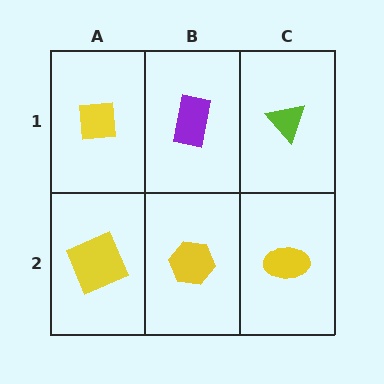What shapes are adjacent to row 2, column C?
A lime triangle (row 1, column C), a yellow hexagon (row 2, column B).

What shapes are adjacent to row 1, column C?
A yellow ellipse (row 2, column C), a purple rectangle (row 1, column B).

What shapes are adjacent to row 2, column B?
A purple rectangle (row 1, column B), a yellow square (row 2, column A), a yellow ellipse (row 2, column C).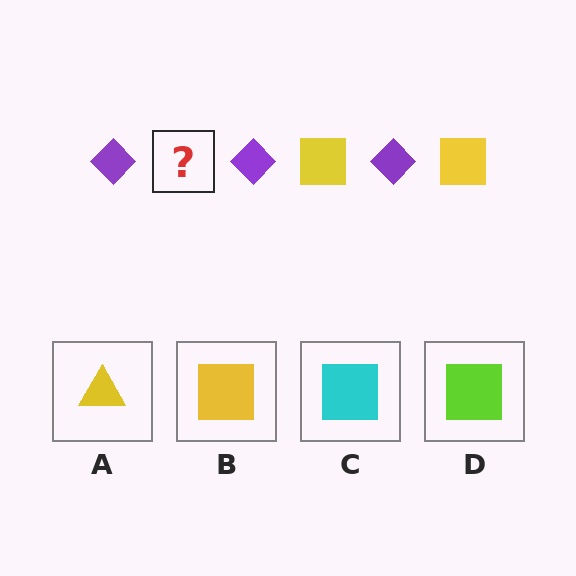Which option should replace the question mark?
Option B.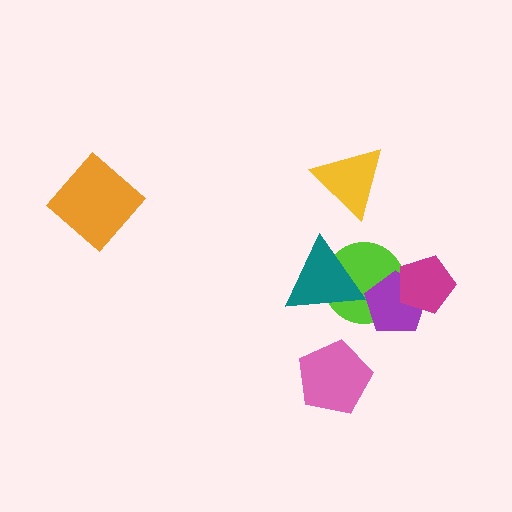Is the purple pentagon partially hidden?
Yes, it is partially covered by another shape.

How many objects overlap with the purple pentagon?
2 objects overlap with the purple pentagon.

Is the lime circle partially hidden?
Yes, it is partially covered by another shape.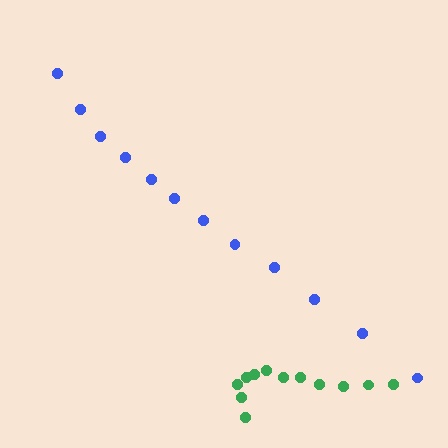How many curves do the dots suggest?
There are 2 distinct paths.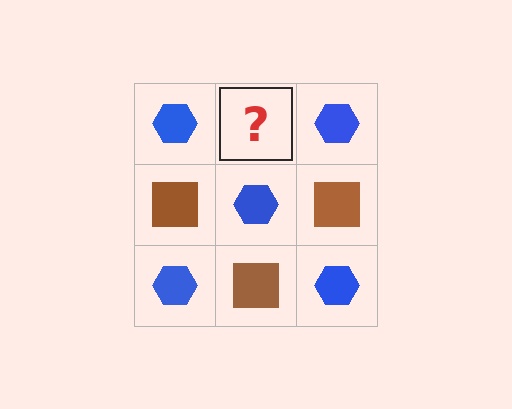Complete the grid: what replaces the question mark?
The question mark should be replaced with a brown square.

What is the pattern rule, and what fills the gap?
The rule is that it alternates blue hexagon and brown square in a checkerboard pattern. The gap should be filled with a brown square.